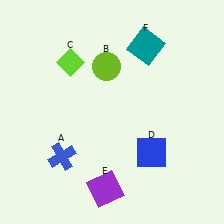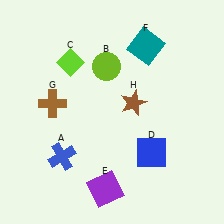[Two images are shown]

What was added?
A brown cross (G), a brown star (H) were added in Image 2.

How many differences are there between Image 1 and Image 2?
There are 2 differences between the two images.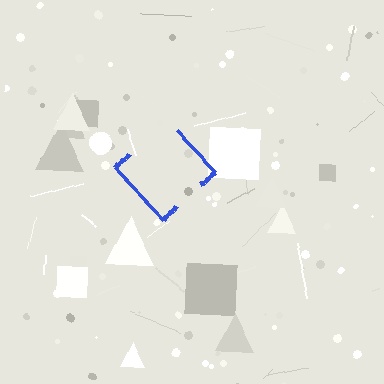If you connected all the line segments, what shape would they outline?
They would outline a diamond.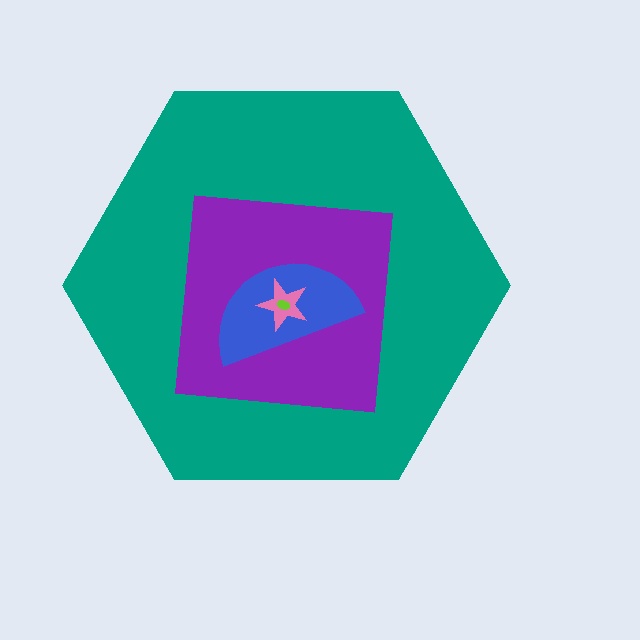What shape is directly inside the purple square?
The blue semicircle.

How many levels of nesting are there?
5.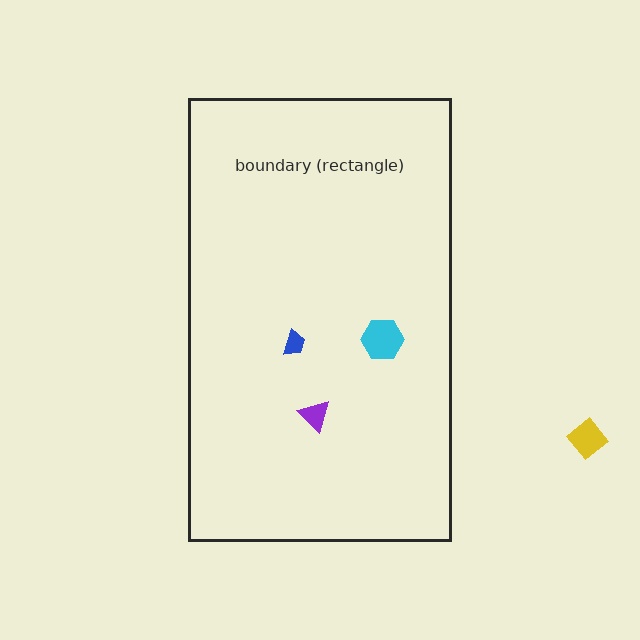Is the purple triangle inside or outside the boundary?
Inside.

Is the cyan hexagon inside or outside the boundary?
Inside.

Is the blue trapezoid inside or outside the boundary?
Inside.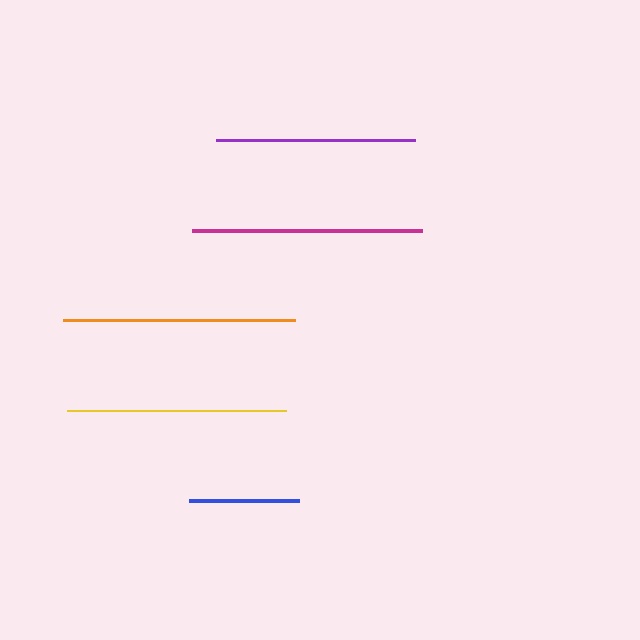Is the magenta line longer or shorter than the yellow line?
The magenta line is longer than the yellow line.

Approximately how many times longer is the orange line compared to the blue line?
The orange line is approximately 2.1 times the length of the blue line.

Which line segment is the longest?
The orange line is the longest at approximately 232 pixels.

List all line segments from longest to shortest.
From longest to shortest: orange, magenta, yellow, purple, blue.